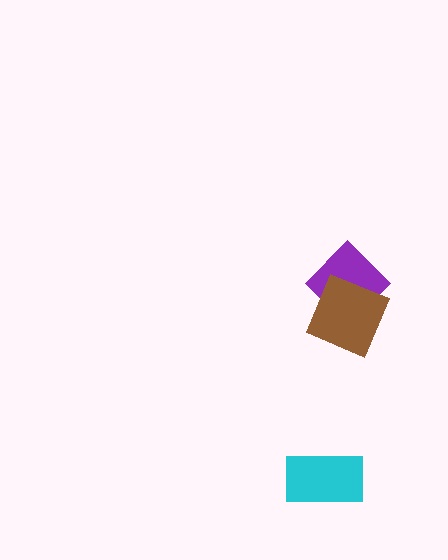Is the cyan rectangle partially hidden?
No, no other shape covers it.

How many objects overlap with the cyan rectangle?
0 objects overlap with the cyan rectangle.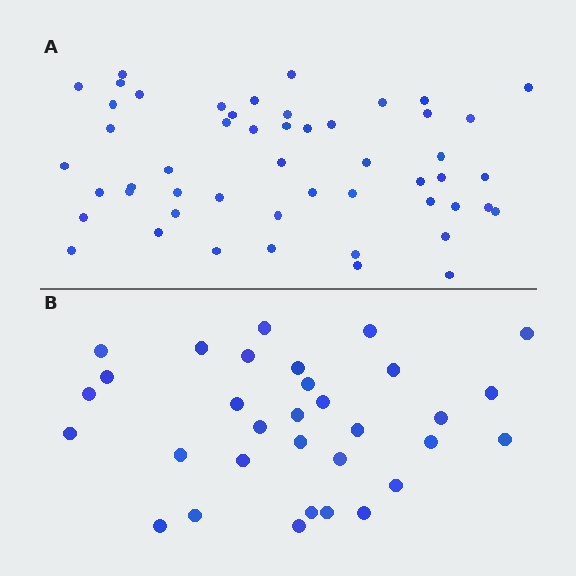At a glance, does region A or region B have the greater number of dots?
Region A (the top region) has more dots.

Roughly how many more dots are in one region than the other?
Region A has approximately 20 more dots than region B.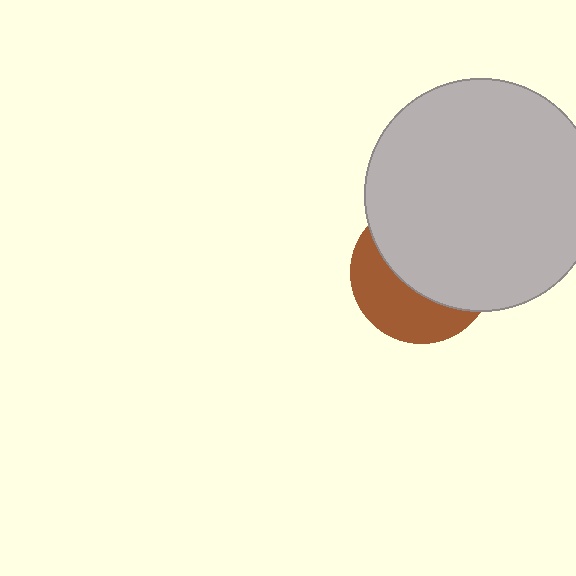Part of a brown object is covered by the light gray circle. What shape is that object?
It is a circle.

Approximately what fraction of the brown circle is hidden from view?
Roughly 60% of the brown circle is hidden behind the light gray circle.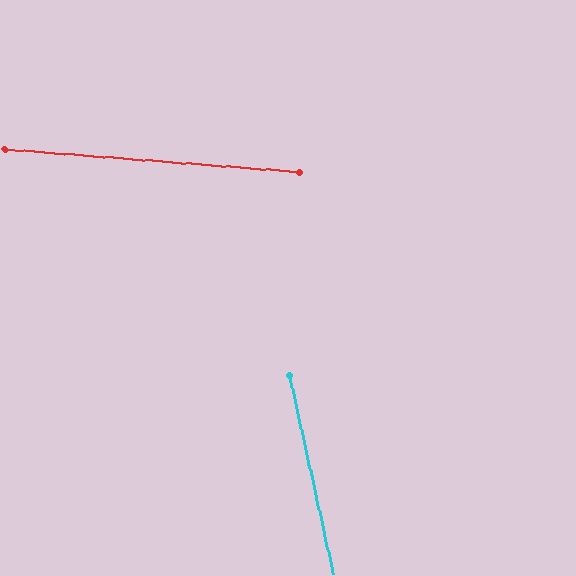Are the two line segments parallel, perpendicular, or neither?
Neither parallel nor perpendicular — they differ by about 73°.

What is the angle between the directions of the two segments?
Approximately 73 degrees.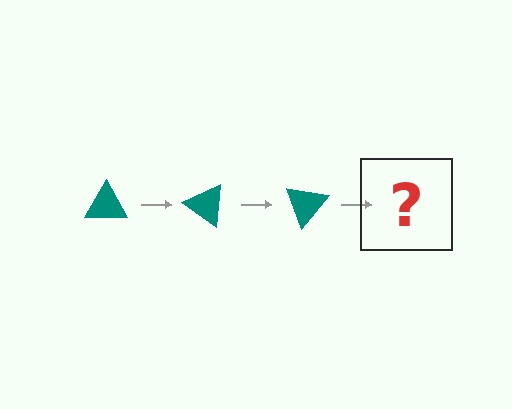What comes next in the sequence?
The next element should be a teal triangle rotated 105 degrees.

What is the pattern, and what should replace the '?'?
The pattern is that the triangle rotates 35 degrees each step. The '?' should be a teal triangle rotated 105 degrees.